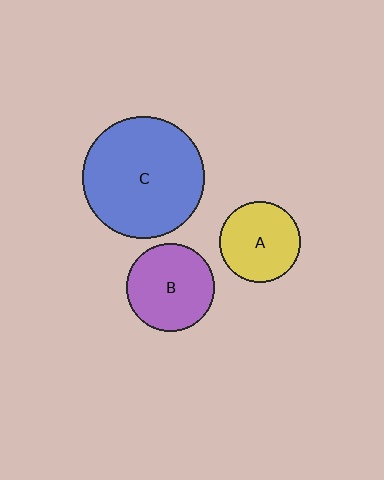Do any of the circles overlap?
No, none of the circles overlap.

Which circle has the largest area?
Circle C (blue).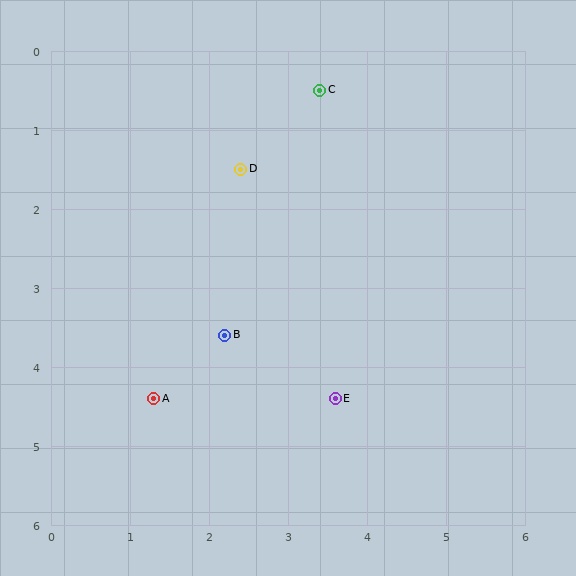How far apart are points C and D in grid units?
Points C and D are about 1.4 grid units apart.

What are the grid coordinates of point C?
Point C is at approximately (3.4, 0.5).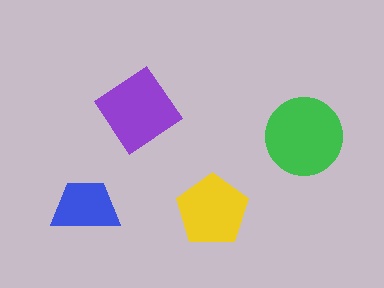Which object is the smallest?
The blue trapezoid.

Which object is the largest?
The green circle.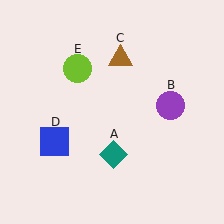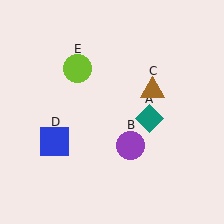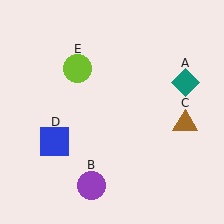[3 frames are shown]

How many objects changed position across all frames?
3 objects changed position: teal diamond (object A), purple circle (object B), brown triangle (object C).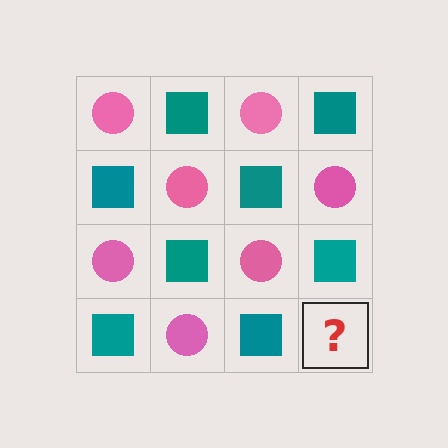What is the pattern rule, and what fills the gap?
The rule is that it alternates pink circle and teal square in a checkerboard pattern. The gap should be filled with a pink circle.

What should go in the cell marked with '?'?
The missing cell should contain a pink circle.